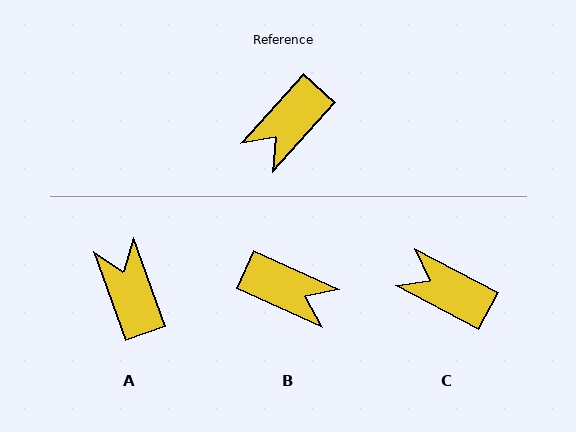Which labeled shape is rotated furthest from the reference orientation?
A, about 119 degrees away.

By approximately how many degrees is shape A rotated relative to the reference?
Approximately 119 degrees clockwise.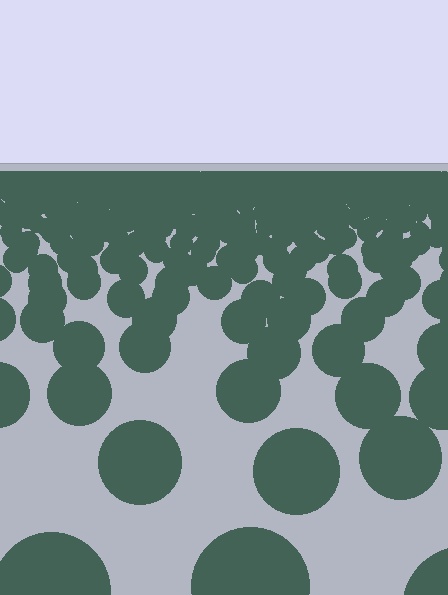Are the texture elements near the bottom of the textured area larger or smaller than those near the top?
Larger. Near the bottom, elements are closer to the viewer and appear at a bigger on-screen size.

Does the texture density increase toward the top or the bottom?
Density increases toward the top.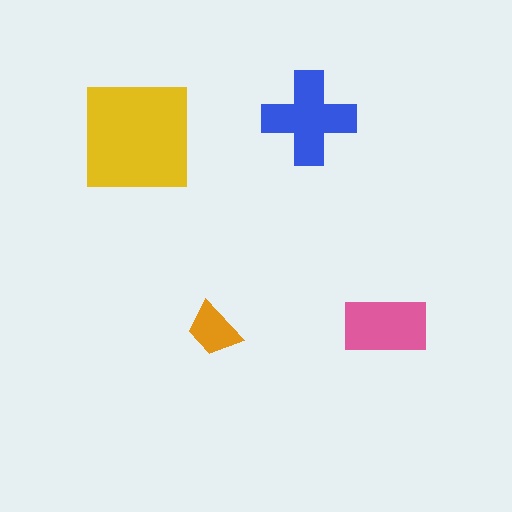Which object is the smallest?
The orange trapezoid.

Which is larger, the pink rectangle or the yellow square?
The yellow square.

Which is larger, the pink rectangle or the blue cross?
The blue cross.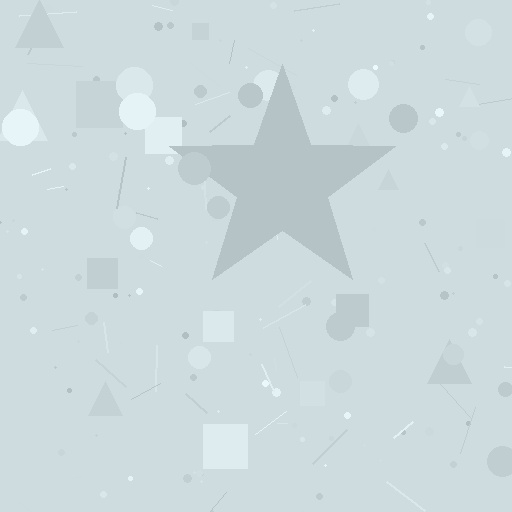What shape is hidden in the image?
A star is hidden in the image.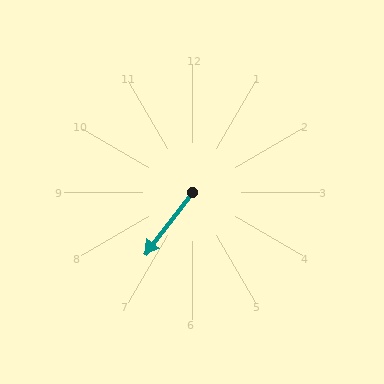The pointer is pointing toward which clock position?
Roughly 7 o'clock.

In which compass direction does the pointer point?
Southwest.